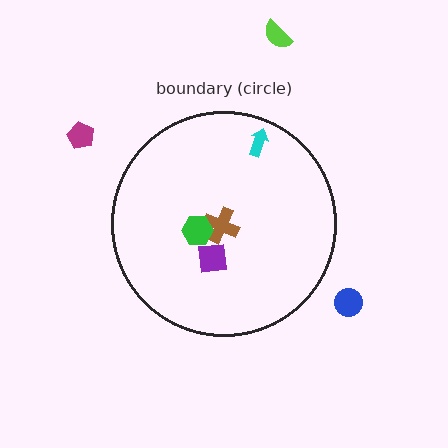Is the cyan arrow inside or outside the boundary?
Inside.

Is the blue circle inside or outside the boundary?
Outside.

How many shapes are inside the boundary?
4 inside, 3 outside.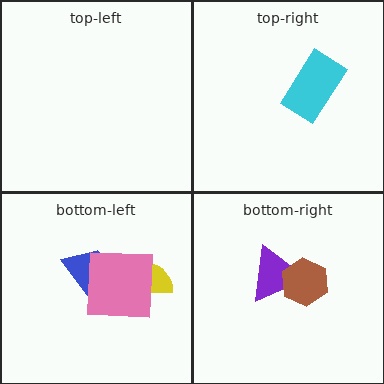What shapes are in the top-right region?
The cyan rectangle.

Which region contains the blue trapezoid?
The bottom-left region.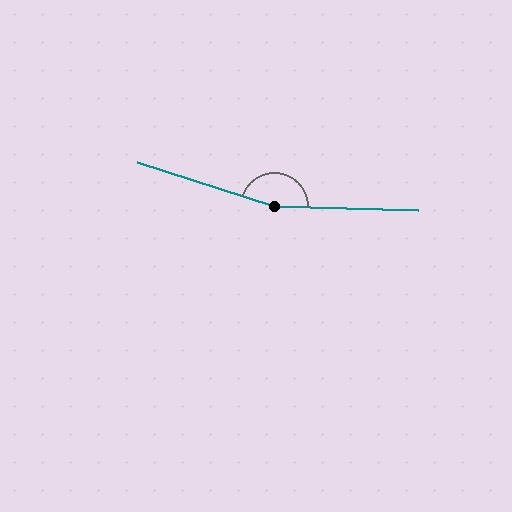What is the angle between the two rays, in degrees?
Approximately 163 degrees.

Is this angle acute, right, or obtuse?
It is obtuse.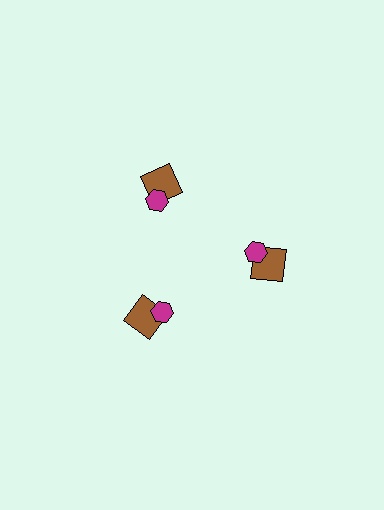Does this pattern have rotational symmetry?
Yes, this pattern has 3-fold rotational symmetry. It looks the same after rotating 120 degrees around the center.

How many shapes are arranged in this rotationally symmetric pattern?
There are 6 shapes, arranged in 3 groups of 2.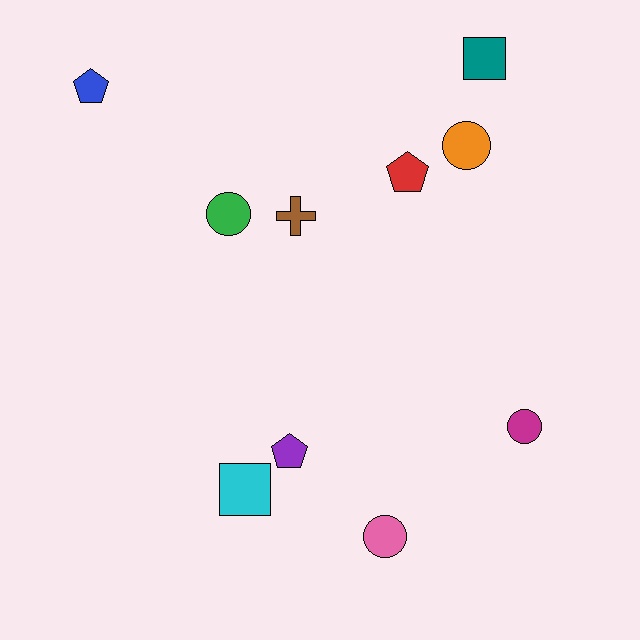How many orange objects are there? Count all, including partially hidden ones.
There is 1 orange object.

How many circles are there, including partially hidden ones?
There are 4 circles.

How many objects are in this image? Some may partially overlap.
There are 10 objects.